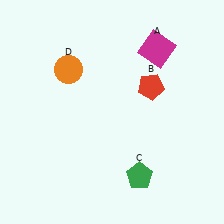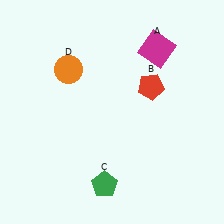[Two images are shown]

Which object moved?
The green pentagon (C) moved left.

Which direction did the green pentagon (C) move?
The green pentagon (C) moved left.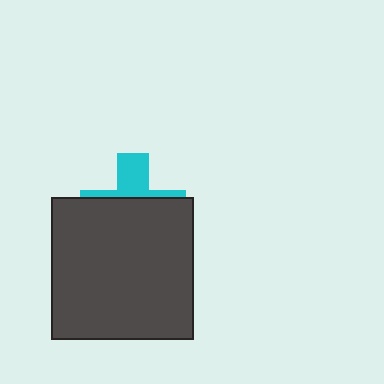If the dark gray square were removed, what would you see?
You would see the complete cyan cross.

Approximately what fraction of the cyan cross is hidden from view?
Roughly 65% of the cyan cross is hidden behind the dark gray square.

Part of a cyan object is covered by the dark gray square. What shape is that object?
It is a cross.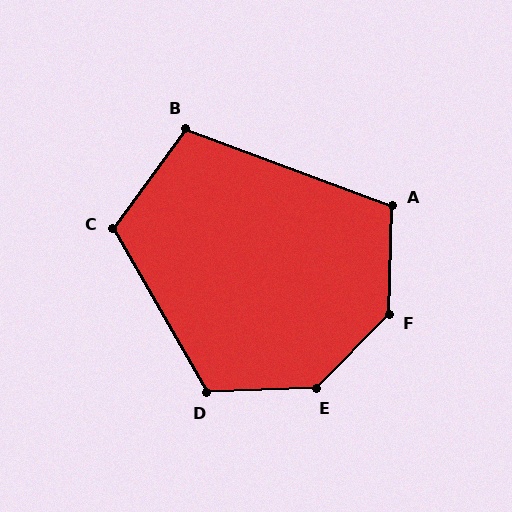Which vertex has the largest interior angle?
F, at approximately 137 degrees.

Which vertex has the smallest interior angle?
B, at approximately 106 degrees.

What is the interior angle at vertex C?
Approximately 114 degrees (obtuse).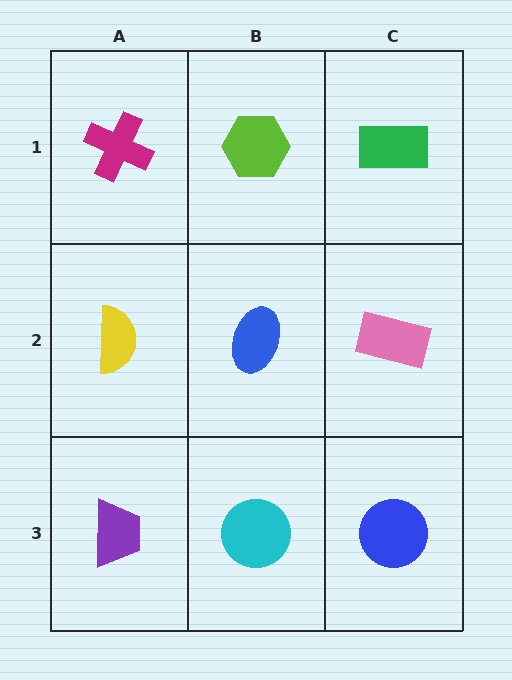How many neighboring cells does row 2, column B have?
4.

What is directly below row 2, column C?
A blue circle.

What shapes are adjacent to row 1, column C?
A pink rectangle (row 2, column C), a lime hexagon (row 1, column B).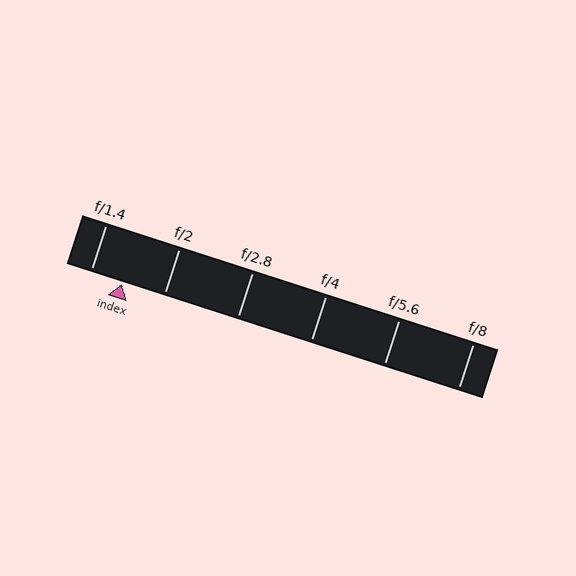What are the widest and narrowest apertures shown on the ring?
The widest aperture shown is f/1.4 and the narrowest is f/8.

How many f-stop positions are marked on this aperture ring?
There are 6 f-stop positions marked.